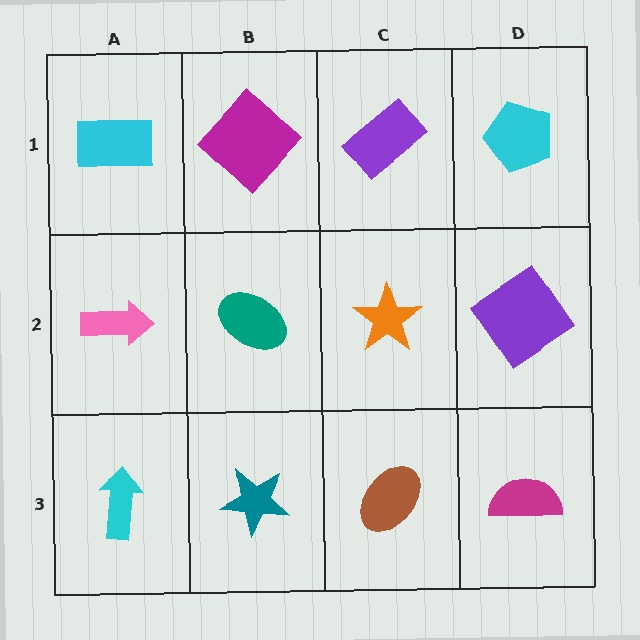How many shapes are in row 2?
4 shapes.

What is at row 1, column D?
A cyan pentagon.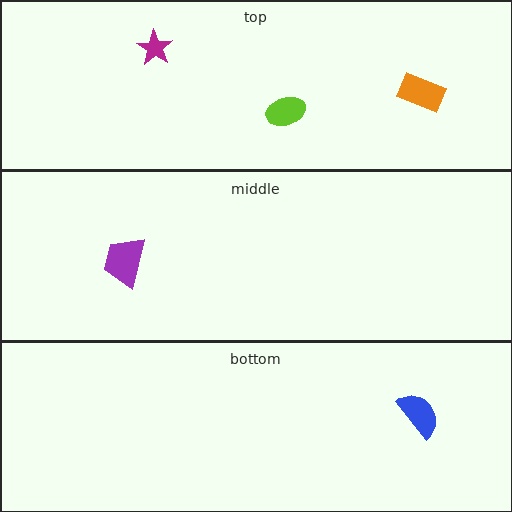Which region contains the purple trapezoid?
The middle region.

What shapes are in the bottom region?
The blue semicircle.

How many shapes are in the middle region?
1.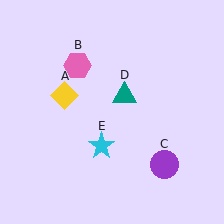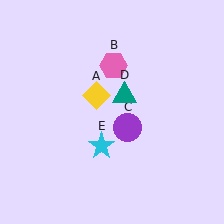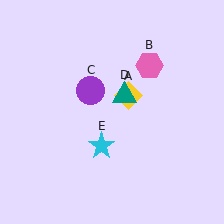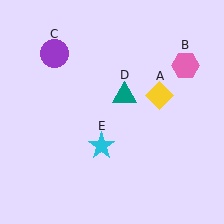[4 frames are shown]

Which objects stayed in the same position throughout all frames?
Teal triangle (object D) and cyan star (object E) remained stationary.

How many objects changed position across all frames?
3 objects changed position: yellow diamond (object A), pink hexagon (object B), purple circle (object C).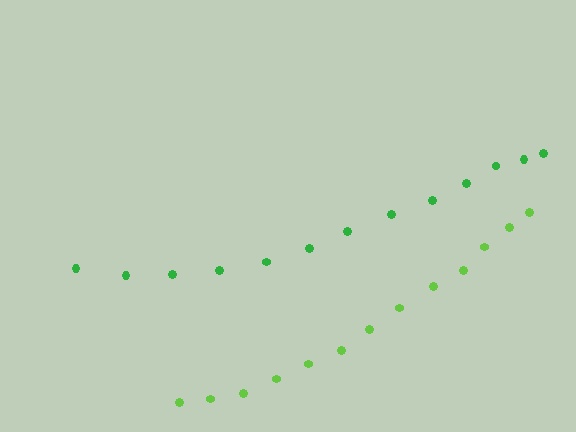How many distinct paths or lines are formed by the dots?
There are 2 distinct paths.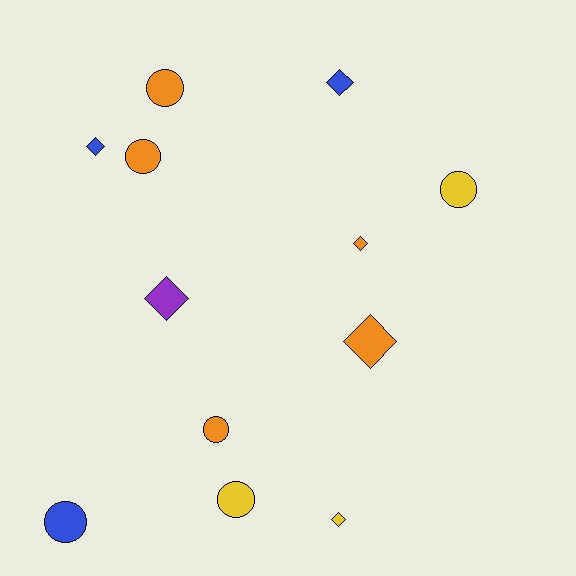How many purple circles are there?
There are no purple circles.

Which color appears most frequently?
Orange, with 5 objects.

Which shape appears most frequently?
Circle, with 6 objects.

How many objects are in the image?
There are 12 objects.